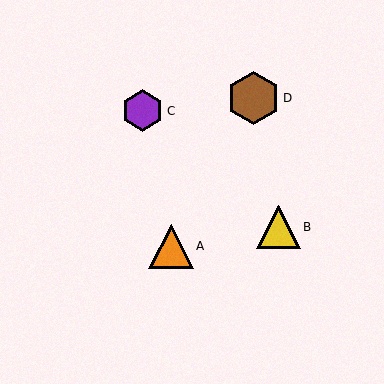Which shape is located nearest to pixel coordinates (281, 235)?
The yellow triangle (labeled B) at (278, 227) is nearest to that location.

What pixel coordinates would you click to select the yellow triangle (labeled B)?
Click at (278, 227) to select the yellow triangle B.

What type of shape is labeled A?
Shape A is an orange triangle.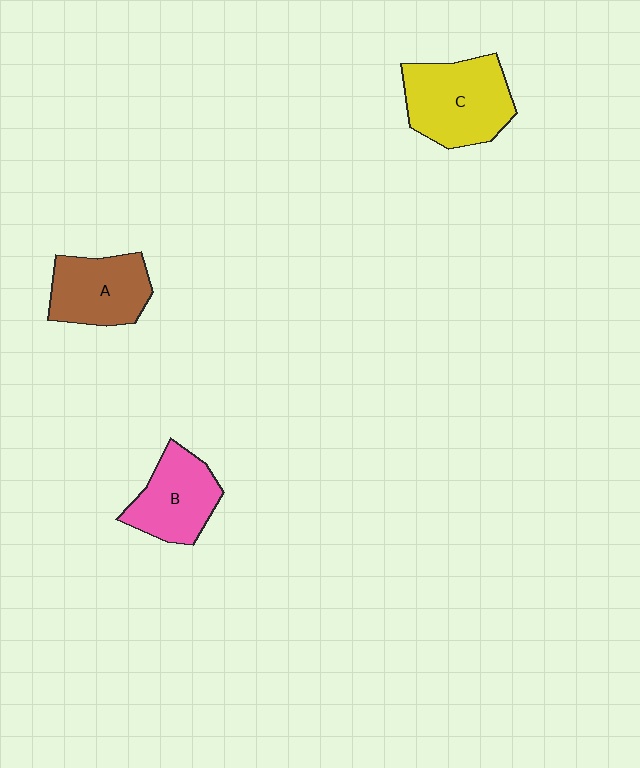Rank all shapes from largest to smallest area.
From largest to smallest: C (yellow), A (brown), B (pink).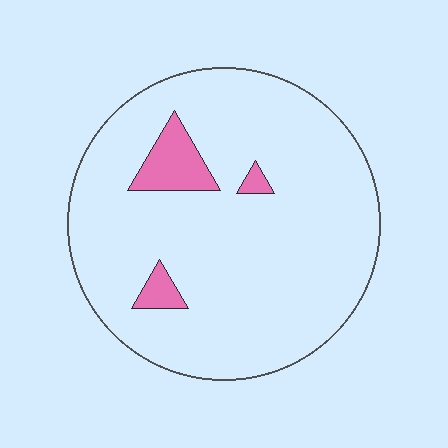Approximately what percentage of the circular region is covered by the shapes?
Approximately 10%.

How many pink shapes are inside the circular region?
3.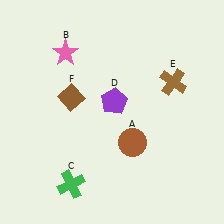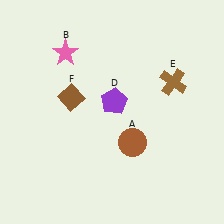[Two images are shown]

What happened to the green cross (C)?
The green cross (C) was removed in Image 2. It was in the bottom-left area of Image 1.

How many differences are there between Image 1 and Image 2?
There is 1 difference between the two images.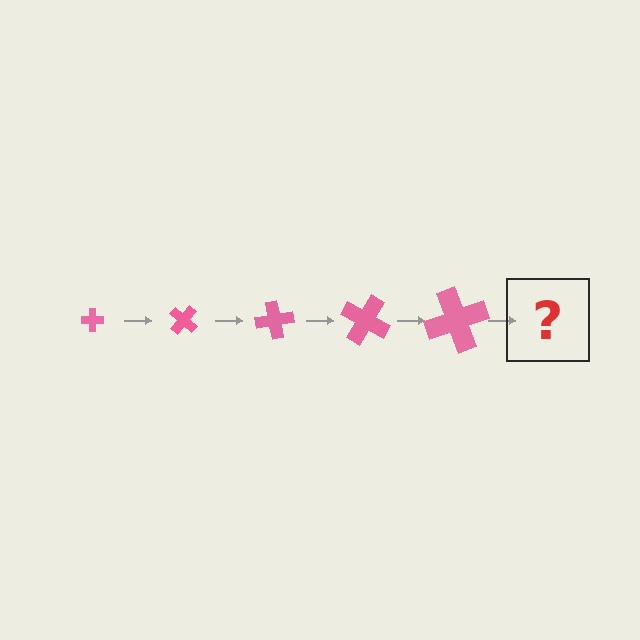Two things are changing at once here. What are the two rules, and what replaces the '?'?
The two rules are that the cross grows larger each step and it rotates 40 degrees each step. The '?' should be a cross, larger than the previous one and rotated 200 degrees from the start.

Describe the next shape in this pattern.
It should be a cross, larger than the previous one and rotated 200 degrees from the start.